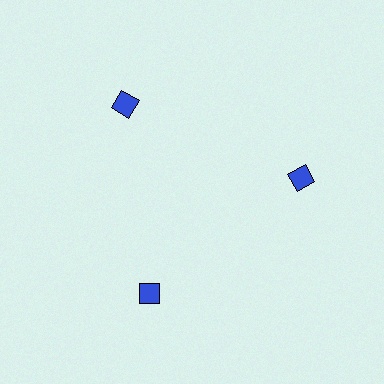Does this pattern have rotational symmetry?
Yes, this pattern has 3-fold rotational symmetry. It looks the same after rotating 120 degrees around the center.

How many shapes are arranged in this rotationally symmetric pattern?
There are 3 shapes, arranged in 3 groups of 1.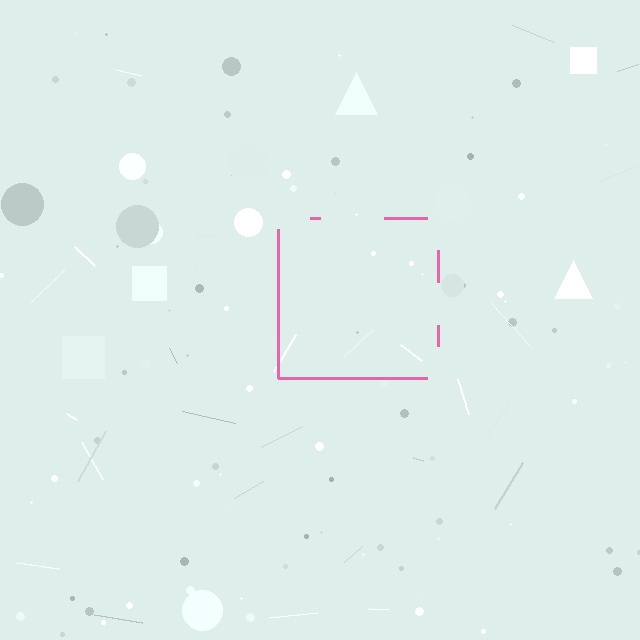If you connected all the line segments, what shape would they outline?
They would outline a square.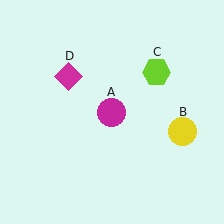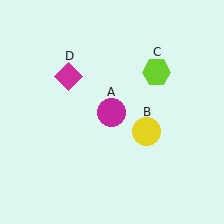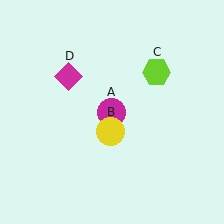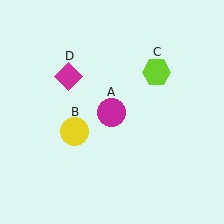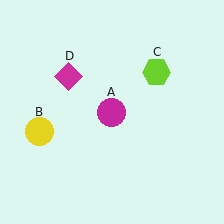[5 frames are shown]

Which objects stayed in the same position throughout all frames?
Magenta circle (object A) and lime hexagon (object C) and magenta diamond (object D) remained stationary.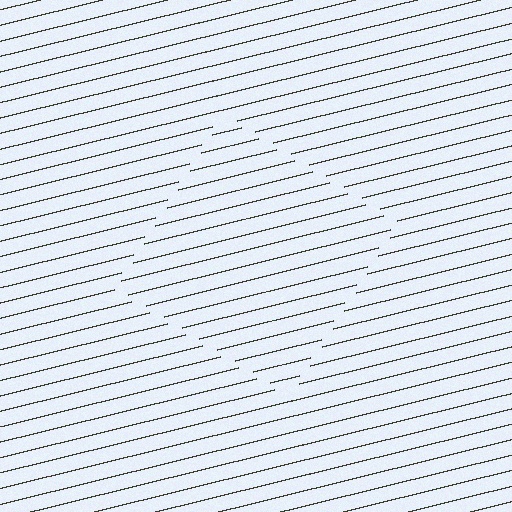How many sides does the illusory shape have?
4 sides — the line-ends trace a square.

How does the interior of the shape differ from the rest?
The interior of the shape contains the same grating, shifted by half a period — the contour is defined by the phase discontinuity where line-ends from the inner and outer gratings abut.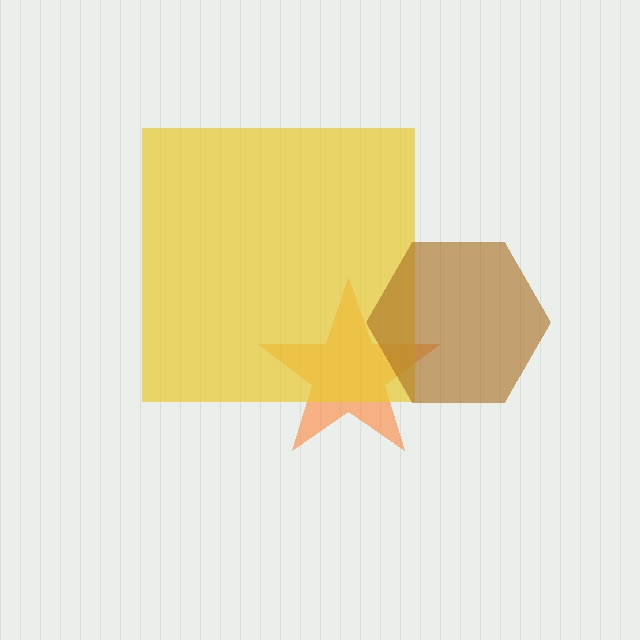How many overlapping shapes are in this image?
There are 3 overlapping shapes in the image.